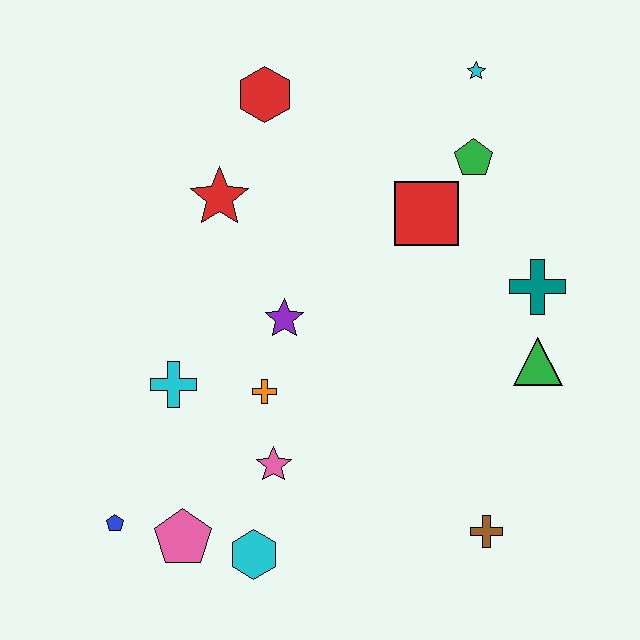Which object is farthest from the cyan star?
The blue pentagon is farthest from the cyan star.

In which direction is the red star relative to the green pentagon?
The red star is to the left of the green pentagon.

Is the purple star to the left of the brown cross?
Yes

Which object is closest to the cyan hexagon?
The pink pentagon is closest to the cyan hexagon.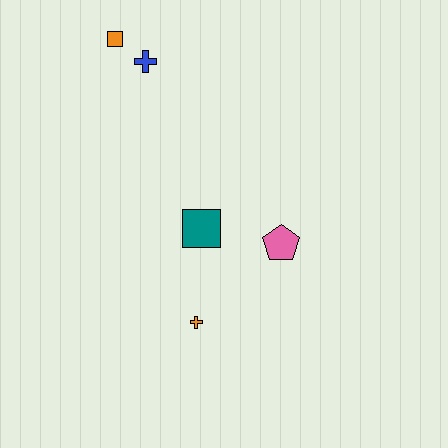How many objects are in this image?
There are 5 objects.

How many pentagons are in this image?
There is 1 pentagon.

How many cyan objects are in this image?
There are no cyan objects.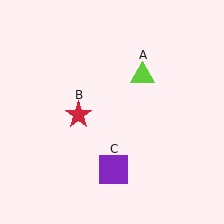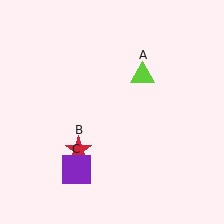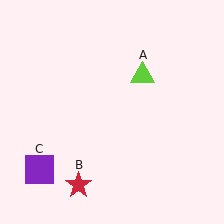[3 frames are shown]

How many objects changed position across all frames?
2 objects changed position: red star (object B), purple square (object C).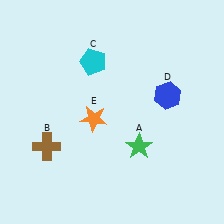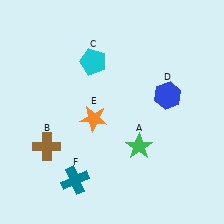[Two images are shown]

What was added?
A teal cross (F) was added in Image 2.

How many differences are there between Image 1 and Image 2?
There is 1 difference between the two images.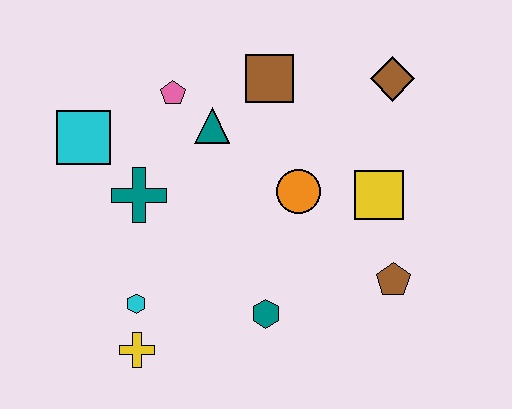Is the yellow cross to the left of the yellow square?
Yes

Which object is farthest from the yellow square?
The cyan square is farthest from the yellow square.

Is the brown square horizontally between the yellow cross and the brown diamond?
Yes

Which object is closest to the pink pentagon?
The teal triangle is closest to the pink pentagon.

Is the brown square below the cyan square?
No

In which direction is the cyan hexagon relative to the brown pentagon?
The cyan hexagon is to the left of the brown pentagon.